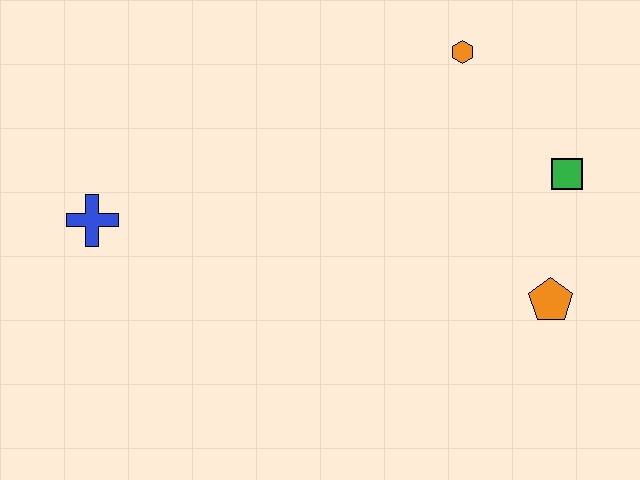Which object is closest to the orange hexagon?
The green square is closest to the orange hexagon.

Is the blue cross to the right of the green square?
No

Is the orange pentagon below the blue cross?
Yes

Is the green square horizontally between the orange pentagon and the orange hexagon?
No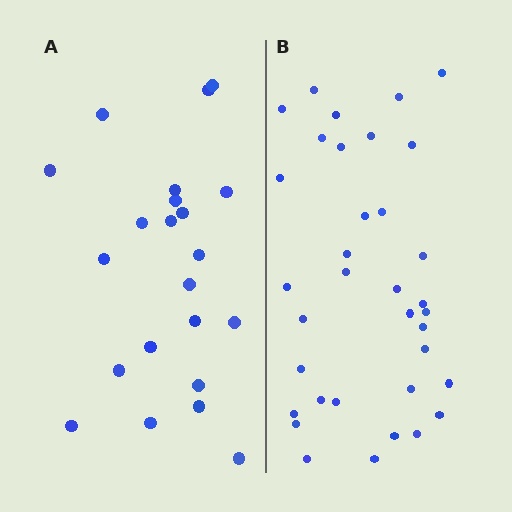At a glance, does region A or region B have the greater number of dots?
Region B (the right region) has more dots.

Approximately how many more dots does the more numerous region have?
Region B has approximately 15 more dots than region A.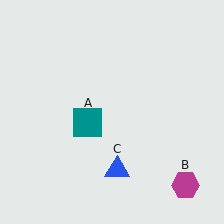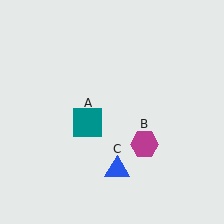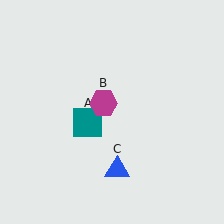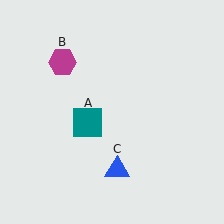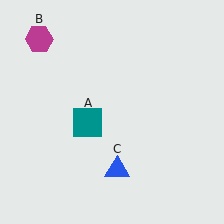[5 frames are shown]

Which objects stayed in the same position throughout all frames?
Teal square (object A) and blue triangle (object C) remained stationary.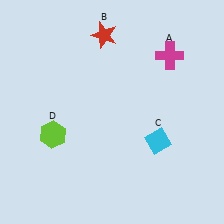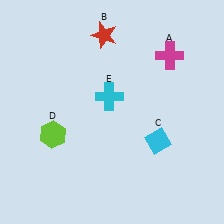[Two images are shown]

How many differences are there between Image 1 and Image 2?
There is 1 difference between the two images.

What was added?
A cyan cross (E) was added in Image 2.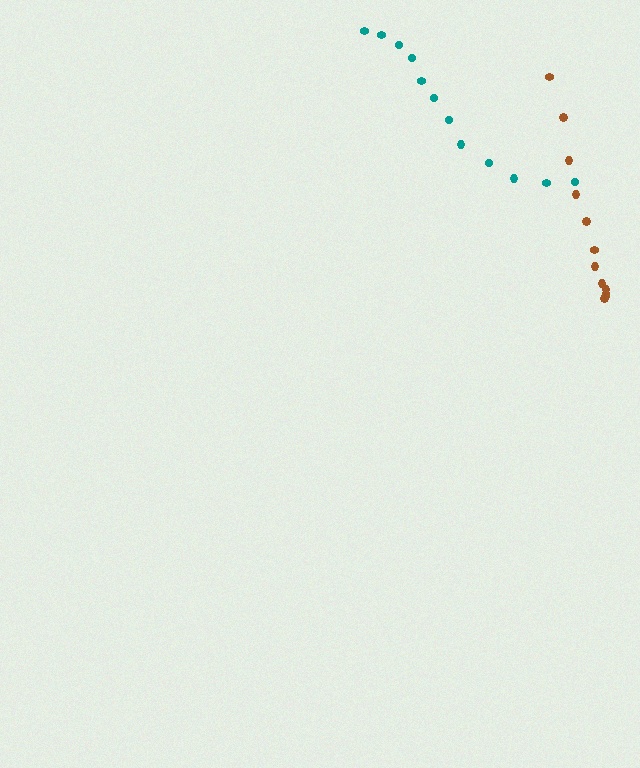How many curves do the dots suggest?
There are 2 distinct paths.